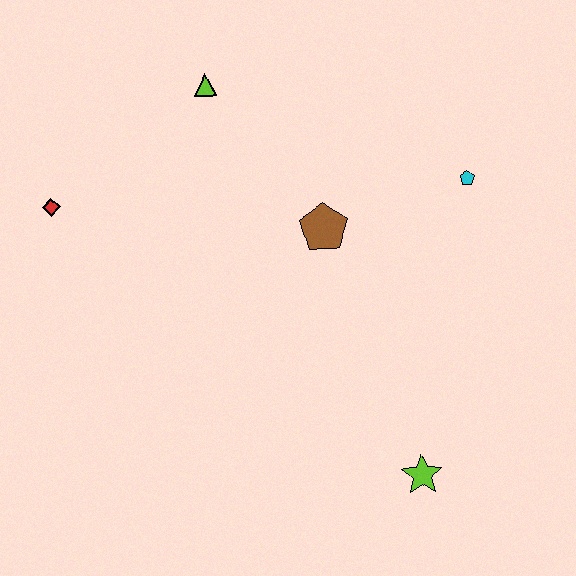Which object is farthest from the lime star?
The red diamond is farthest from the lime star.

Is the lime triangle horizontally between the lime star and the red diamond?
Yes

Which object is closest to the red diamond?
The lime triangle is closest to the red diamond.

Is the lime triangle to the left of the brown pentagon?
Yes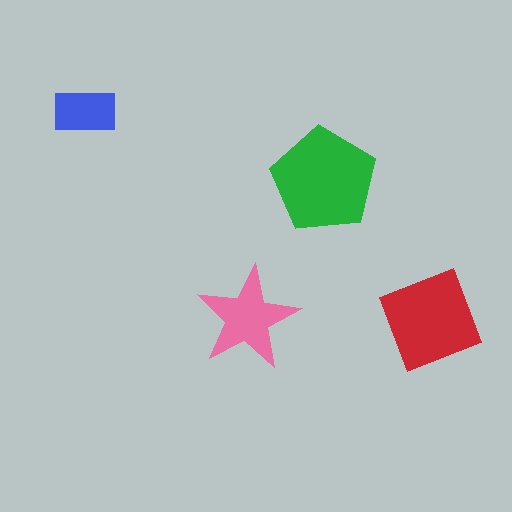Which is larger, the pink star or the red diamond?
The red diamond.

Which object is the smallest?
The blue rectangle.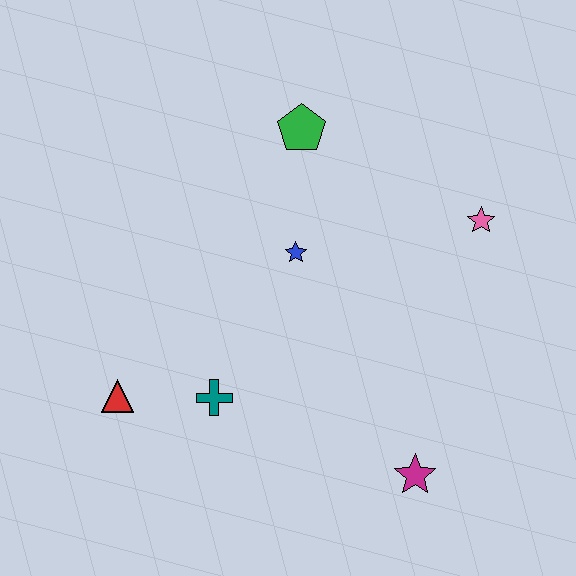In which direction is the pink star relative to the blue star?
The pink star is to the right of the blue star.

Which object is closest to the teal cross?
The red triangle is closest to the teal cross.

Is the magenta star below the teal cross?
Yes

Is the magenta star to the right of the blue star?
Yes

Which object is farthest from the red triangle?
The pink star is farthest from the red triangle.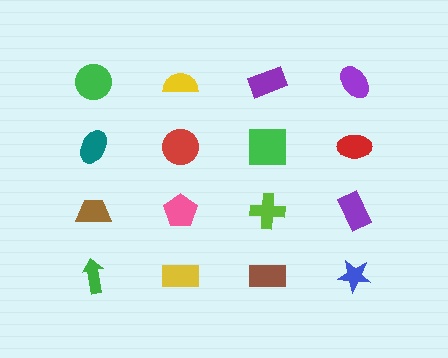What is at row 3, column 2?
A pink pentagon.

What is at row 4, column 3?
A brown rectangle.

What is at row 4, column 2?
A yellow rectangle.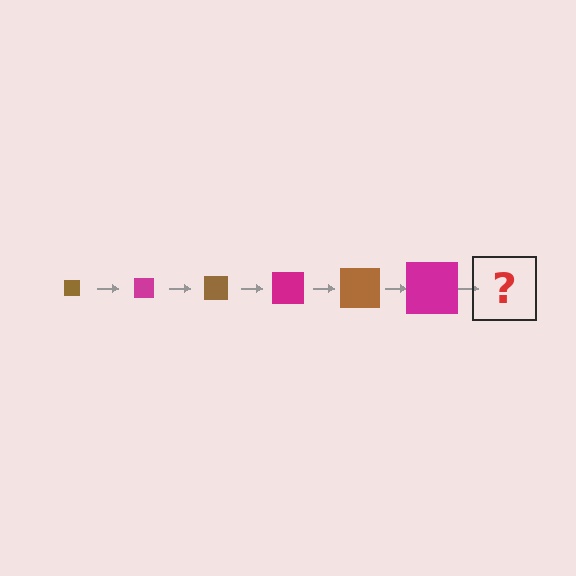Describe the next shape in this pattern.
It should be a brown square, larger than the previous one.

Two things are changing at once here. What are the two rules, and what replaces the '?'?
The two rules are that the square grows larger each step and the color cycles through brown and magenta. The '?' should be a brown square, larger than the previous one.